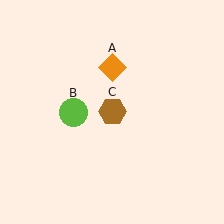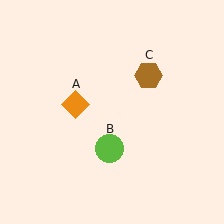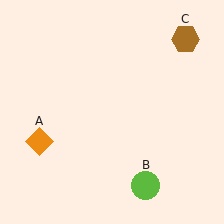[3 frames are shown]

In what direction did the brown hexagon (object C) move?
The brown hexagon (object C) moved up and to the right.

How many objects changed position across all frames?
3 objects changed position: orange diamond (object A), lime circle (object B), brown hexagon (object C).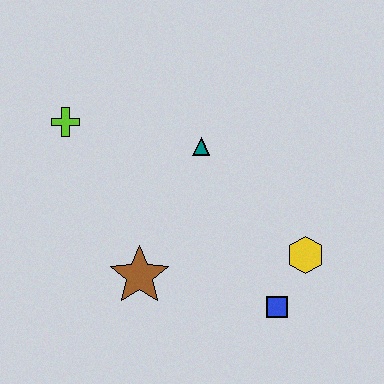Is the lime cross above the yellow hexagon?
Yes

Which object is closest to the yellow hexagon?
The blue square is closest to the yellow hexagon.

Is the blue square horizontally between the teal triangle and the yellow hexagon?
Yes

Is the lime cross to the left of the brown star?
Yes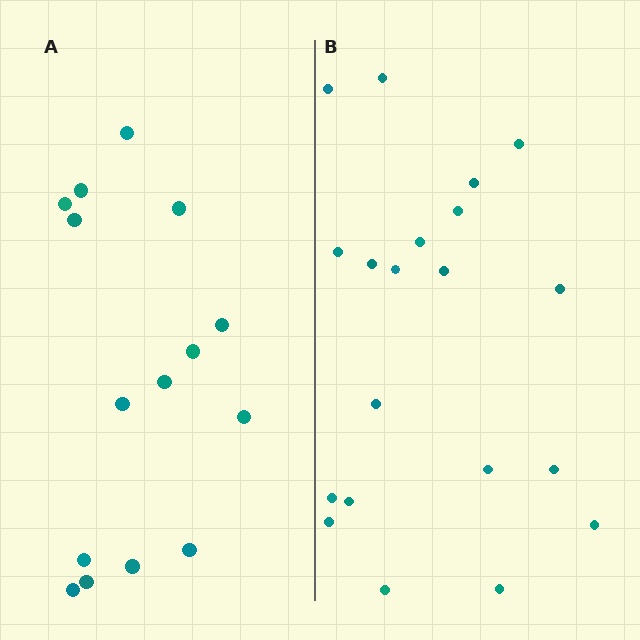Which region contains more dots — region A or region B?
Region B (the right region) has more dots.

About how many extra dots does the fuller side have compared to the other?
Region B has about 5 more dots than region A.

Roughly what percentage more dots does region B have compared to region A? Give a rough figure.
About 35% more.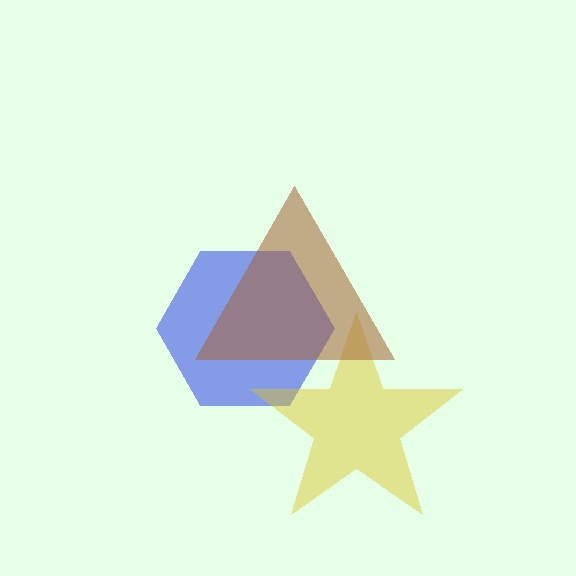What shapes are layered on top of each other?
The layered shapes are: a blue hexagon, a yellow star, a brown triangle.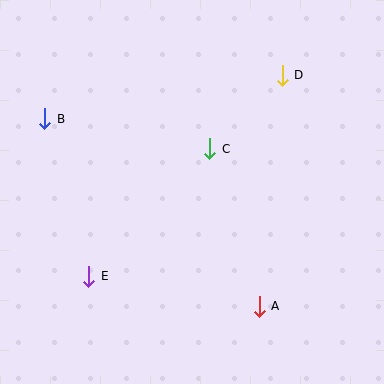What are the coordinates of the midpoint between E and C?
The midpoint between E and C is at (149, 213).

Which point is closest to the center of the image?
Point C at (210, 149) is closest to the center.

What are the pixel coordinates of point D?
Point D is at (282, 75).